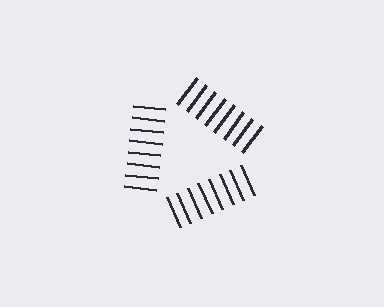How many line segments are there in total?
24 — 8 along each of the 3 edges.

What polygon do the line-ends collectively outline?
An illusory triangle — the line segments terminate on its edges but no continuous stroke is drawn.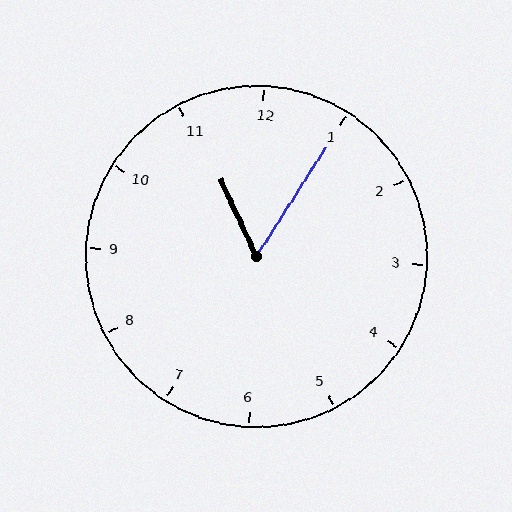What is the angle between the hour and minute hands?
Approximately 58 degrees.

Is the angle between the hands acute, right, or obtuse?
It is acute.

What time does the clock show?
11:05.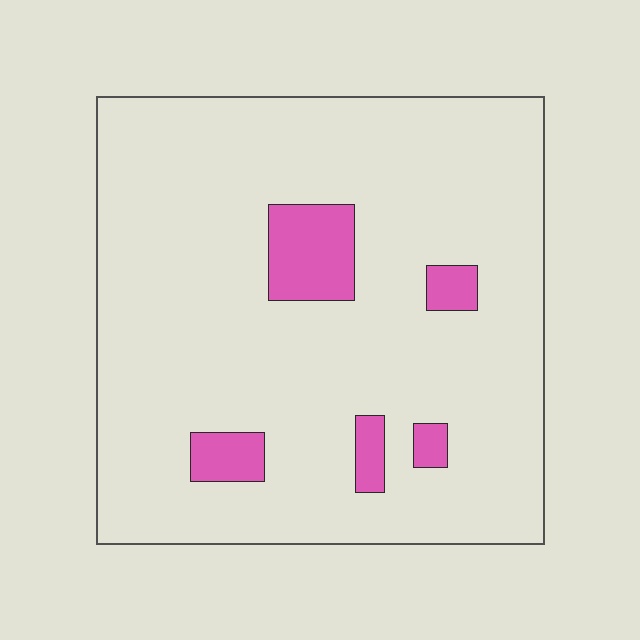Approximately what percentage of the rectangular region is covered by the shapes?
Approximately 10%.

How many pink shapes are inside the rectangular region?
5.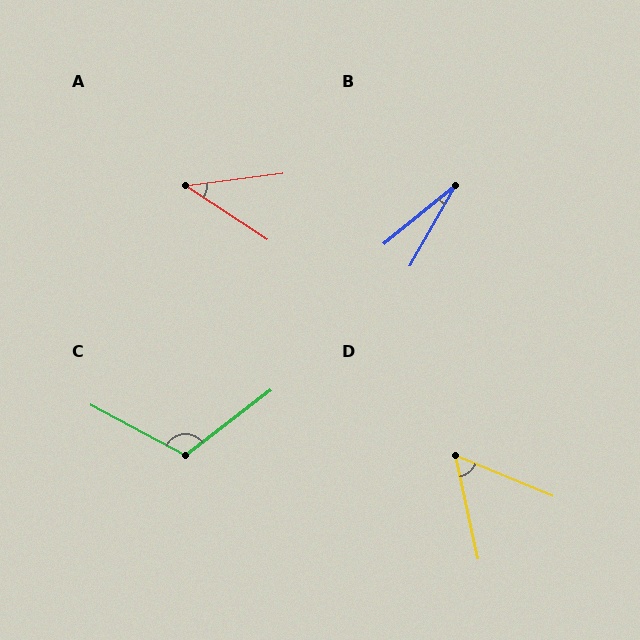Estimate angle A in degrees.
Approximately 41 degrees.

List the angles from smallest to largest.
B (22°), A (41°), D (55°), C (114°).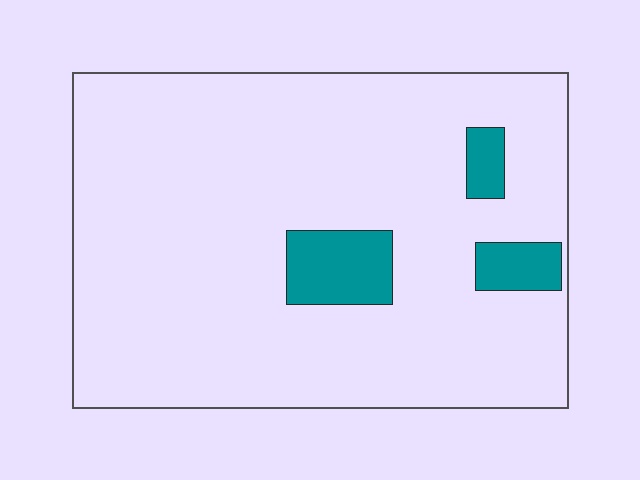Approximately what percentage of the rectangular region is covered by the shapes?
Approximately 10%.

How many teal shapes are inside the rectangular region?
3.